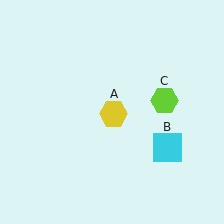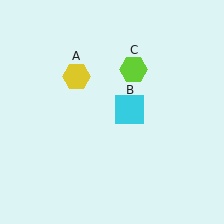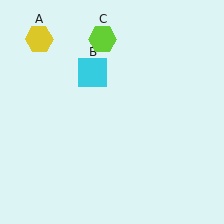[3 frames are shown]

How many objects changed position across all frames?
3 objects changed position: yellow hexagon (object A), cyan square (object B), lime hexagon (object C).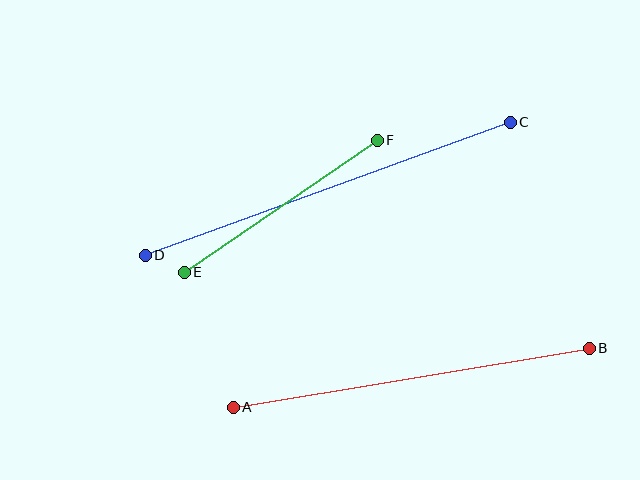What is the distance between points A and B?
The distance is approximately 361 pixels.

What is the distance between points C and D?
The distance is approximately 388 pixels.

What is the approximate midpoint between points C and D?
The midpoint is at approximately (328, 189) pixels.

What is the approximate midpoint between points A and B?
The midpoint is at approximately (411, 378) pixels.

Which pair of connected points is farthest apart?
Points C and D are farthest apart.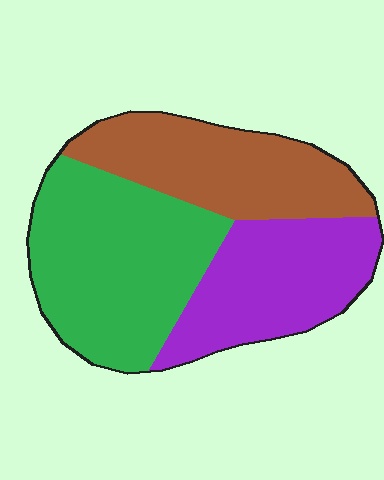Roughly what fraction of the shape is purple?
Purple covers roughly 30% of the shape.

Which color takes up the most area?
Green, at roughly 40%.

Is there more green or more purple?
Green.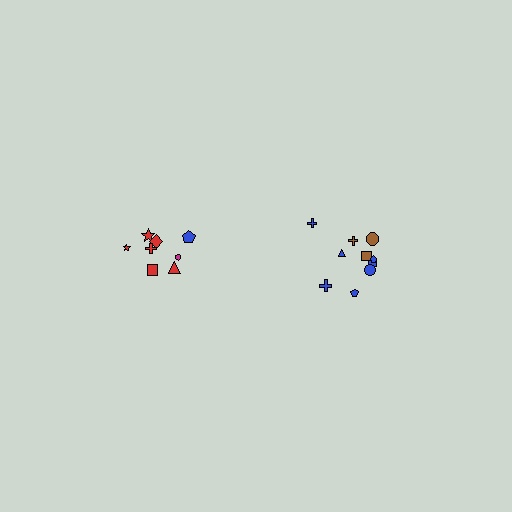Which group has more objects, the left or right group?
The right group.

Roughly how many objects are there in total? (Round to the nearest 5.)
Roughly 20 objects in total.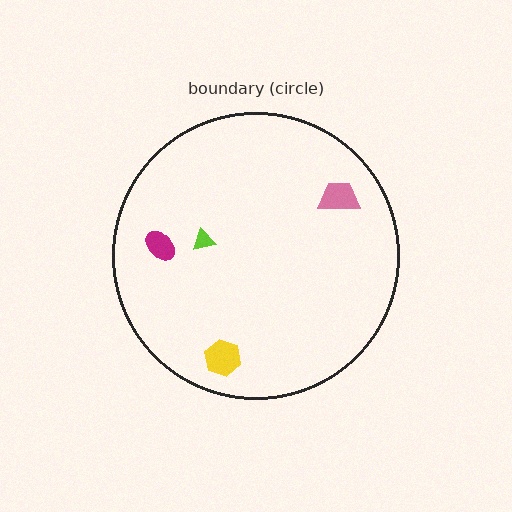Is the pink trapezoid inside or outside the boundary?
Inside.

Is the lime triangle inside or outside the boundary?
Inside.